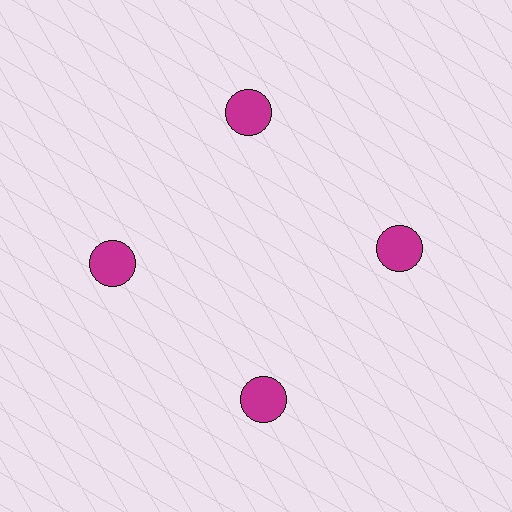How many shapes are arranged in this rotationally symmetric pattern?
There are 4 shapes, arranged in 4 groups of 1.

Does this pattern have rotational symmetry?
Yes, this pattern has 4-fold rotational symmetry. It looks the same after rotating 90 degrees around the center.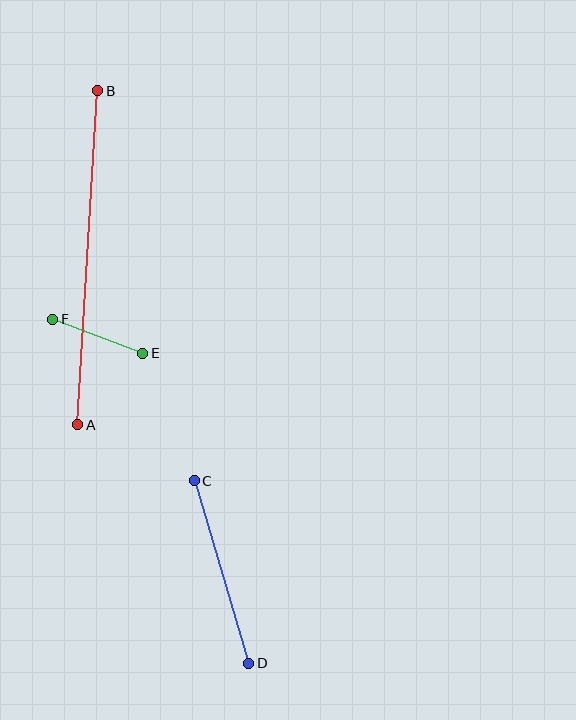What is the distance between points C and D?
The distance is approximately 190 pixels.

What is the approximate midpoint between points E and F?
The midpoint is at approximately (98, 336) pixels.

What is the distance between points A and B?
The distance is approximately 335 pixels.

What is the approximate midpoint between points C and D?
The midpoint is at approximately (221, 572) pixels.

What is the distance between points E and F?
The distance is approximately 96 pixels.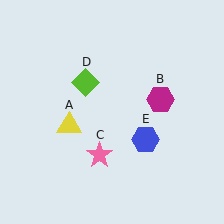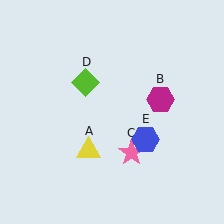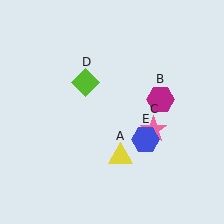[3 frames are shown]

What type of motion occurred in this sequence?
The yellow triangle (object A), pink star (object C) rotated counterclockwise around the center of the scene.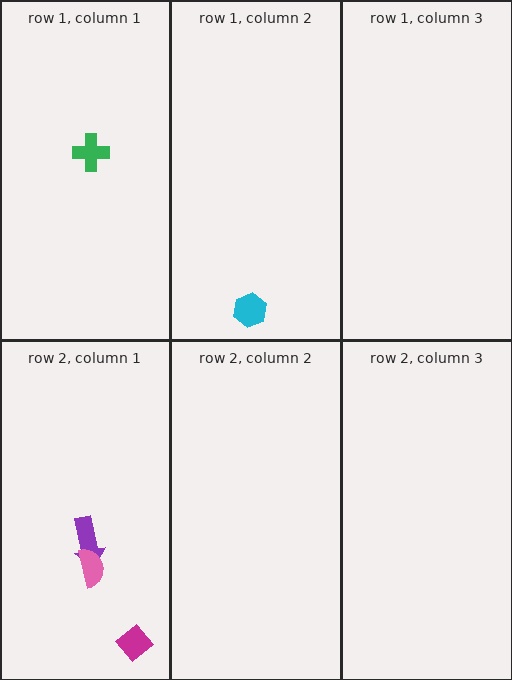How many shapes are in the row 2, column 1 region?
3.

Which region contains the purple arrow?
The row 2, column 1 region.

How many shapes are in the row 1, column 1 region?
1.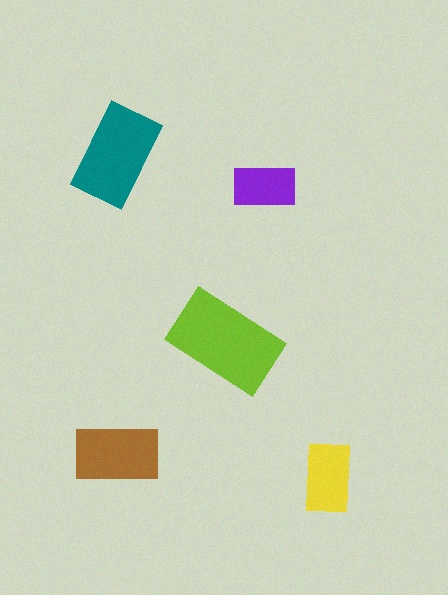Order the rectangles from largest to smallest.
the lime one, the teal one, the brown one, the yellow one, the purple one.